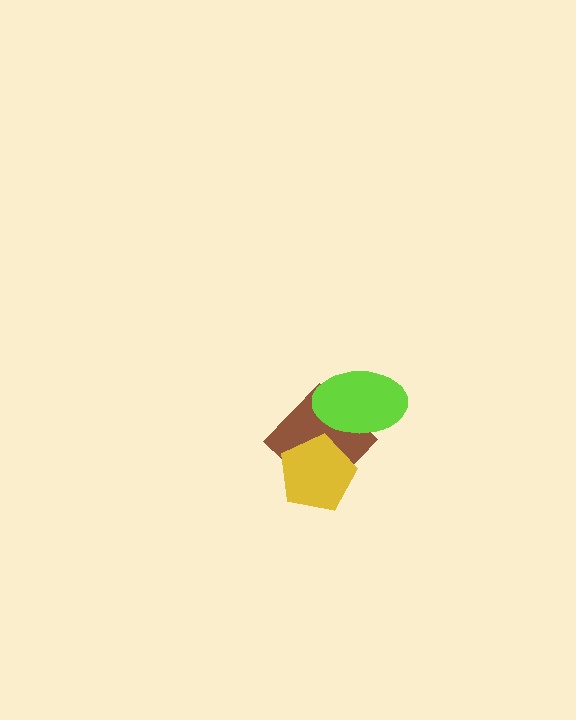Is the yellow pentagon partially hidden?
No, no other shape covers it.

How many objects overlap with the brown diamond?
2 objects overlap with the brown diamond.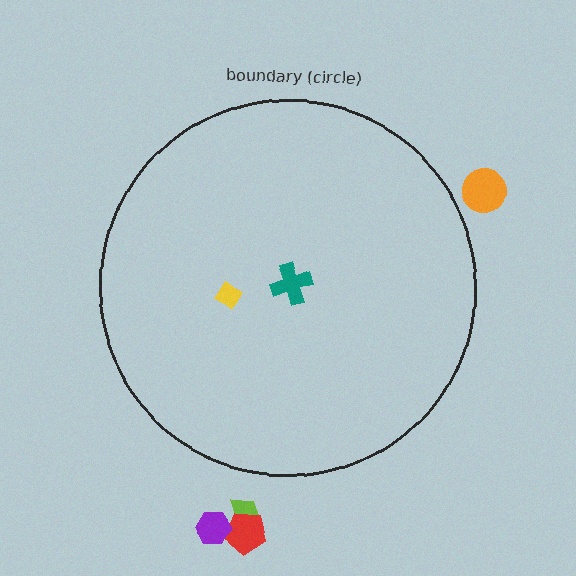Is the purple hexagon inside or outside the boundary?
Outside.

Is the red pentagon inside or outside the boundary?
Outside.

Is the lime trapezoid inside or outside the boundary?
Outside.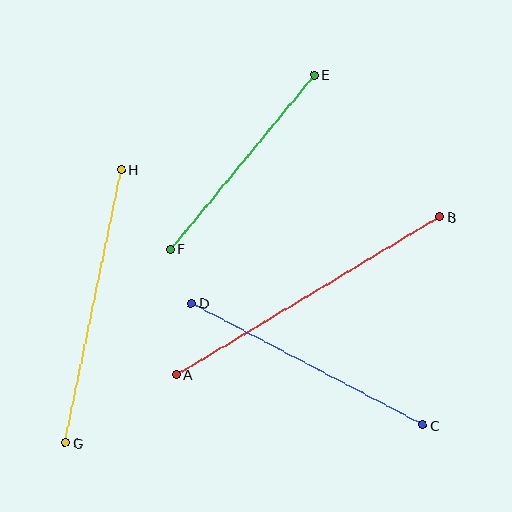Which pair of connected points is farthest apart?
Points A and B are farthest apart.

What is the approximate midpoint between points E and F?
The midpoint is at approximately (242, 162) pixels.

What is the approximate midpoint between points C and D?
The midpoint is at approximately (307, 364) pixels.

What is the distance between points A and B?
The distance is approximately 307 pixels.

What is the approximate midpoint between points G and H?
The midpoint is at approximately (93, 306) pixels.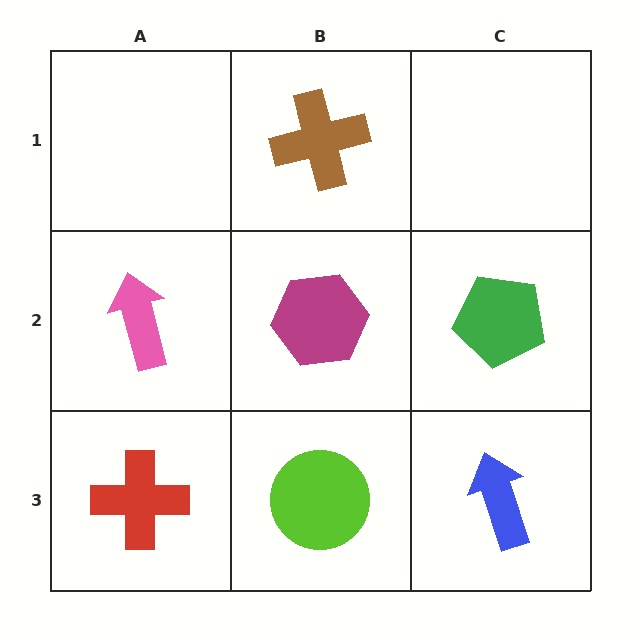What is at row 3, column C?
A blue arrow.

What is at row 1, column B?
A brown cross.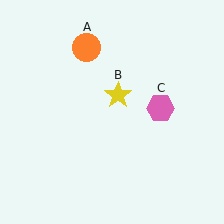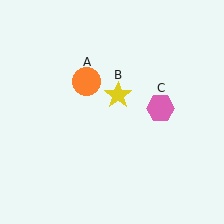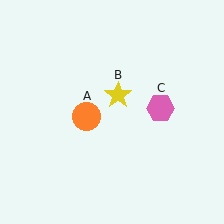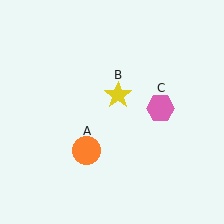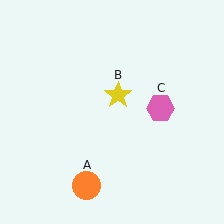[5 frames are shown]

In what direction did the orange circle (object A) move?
The orange circle (object A) moved down.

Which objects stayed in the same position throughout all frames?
Yellow star (object B) and pink hexagon (object C) remained stationary.